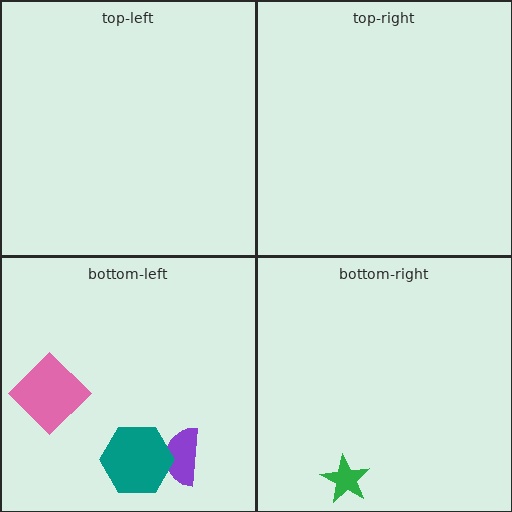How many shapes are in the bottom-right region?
1.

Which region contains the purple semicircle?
The bottom-left region.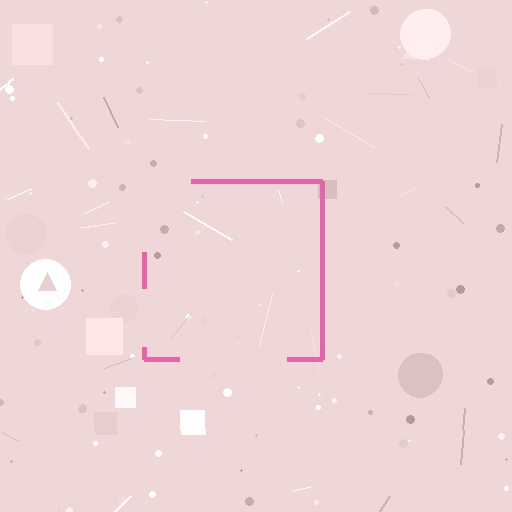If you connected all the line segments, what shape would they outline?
They would outline a square.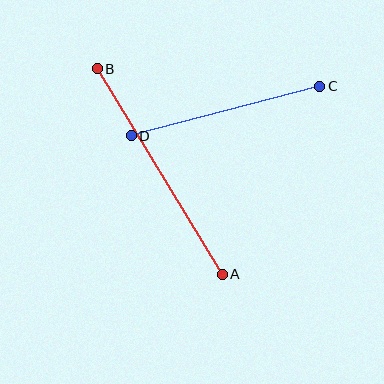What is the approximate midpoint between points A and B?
The midpoint is at approximately (160, 172) pixels.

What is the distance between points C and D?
The distance is approximately 195 pixels.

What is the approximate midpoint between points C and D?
The midpoint is at approximately (226, 111) pixels.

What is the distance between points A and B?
The distance is approximately 240 pixels.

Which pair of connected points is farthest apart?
Points A and B are farthest apart.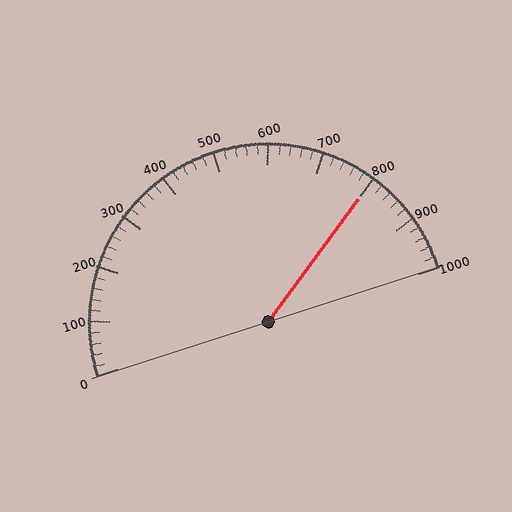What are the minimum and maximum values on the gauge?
The gauge ranges from 0 to 1000.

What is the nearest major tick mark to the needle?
The nearest major tick mark is 800.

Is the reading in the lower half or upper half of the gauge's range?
The reading is in the upper half of the range (0 to 1000).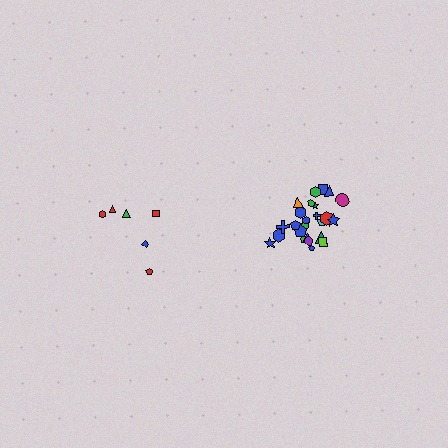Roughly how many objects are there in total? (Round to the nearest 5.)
Roughly 30 objects in total.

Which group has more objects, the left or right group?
The right group.